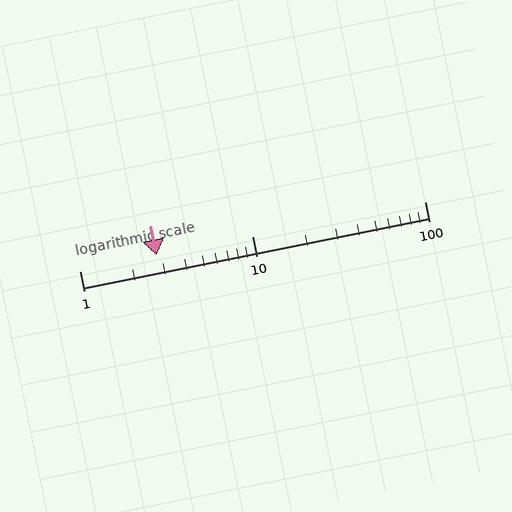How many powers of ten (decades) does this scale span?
The scale spans 2 decades, from 1 to 100.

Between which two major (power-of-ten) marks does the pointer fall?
The pointer is between 1 and 10.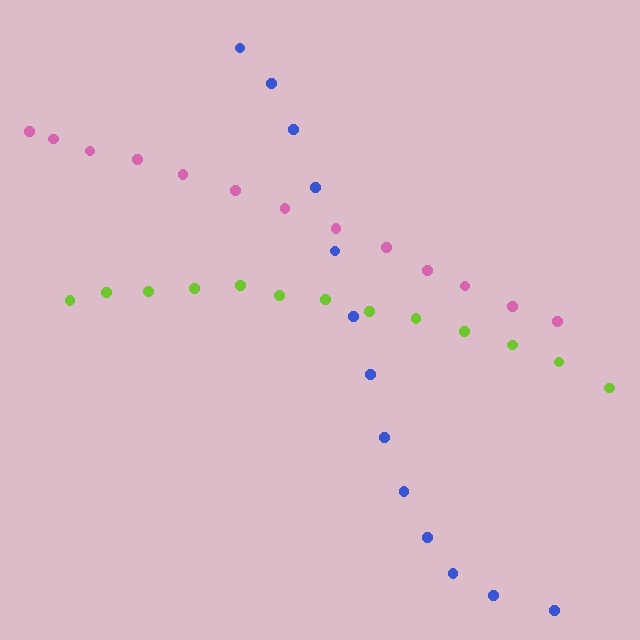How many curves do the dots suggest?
There are 3 distinct paths.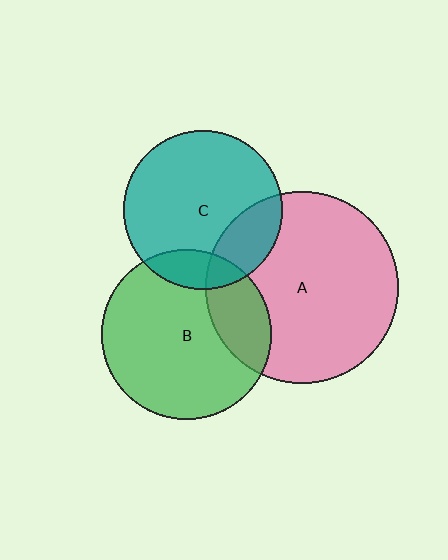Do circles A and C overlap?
Yes.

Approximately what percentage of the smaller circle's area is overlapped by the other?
Approximately 20%.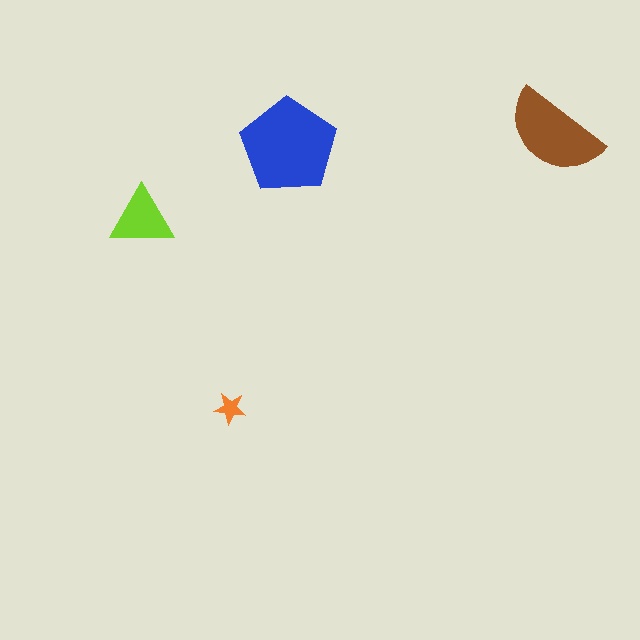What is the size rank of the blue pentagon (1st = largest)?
1st.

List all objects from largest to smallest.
The blue pentagon, the brown semicircle, the lime triangle, the orange star.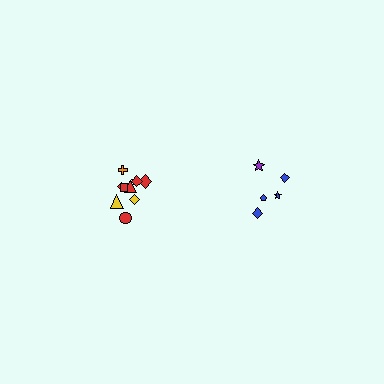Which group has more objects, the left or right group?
The left group.